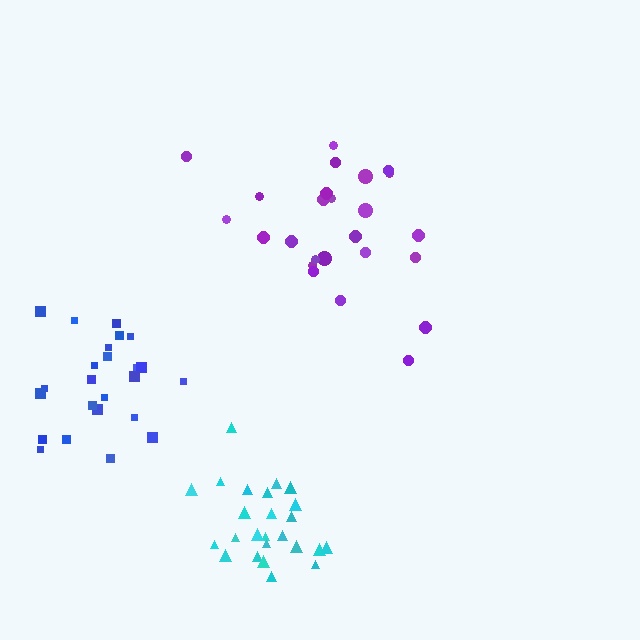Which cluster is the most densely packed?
Cyan.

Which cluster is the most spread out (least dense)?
Purple.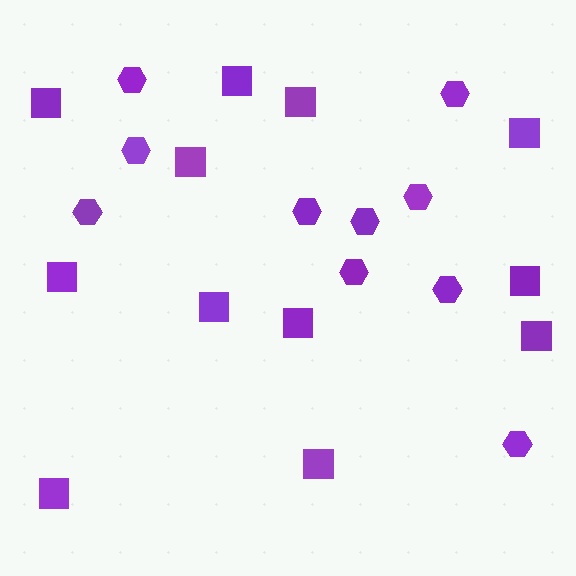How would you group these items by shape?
There are 2 groups: one group of hexagons (10) and one group of squares (12).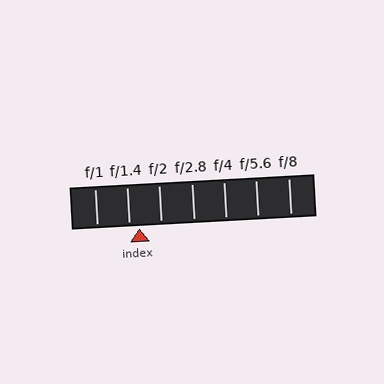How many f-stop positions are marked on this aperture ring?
There are 7 f-stop positions marked.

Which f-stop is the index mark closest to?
The index mark is closest to f/1.4.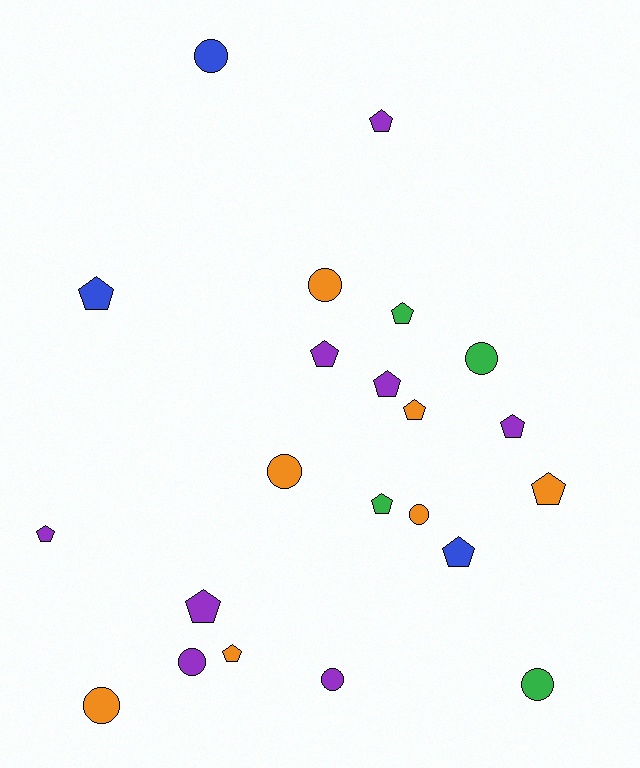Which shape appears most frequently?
Pentagon, with 13 objects.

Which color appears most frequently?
Purple, with 8 objects.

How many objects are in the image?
There are 22 objects.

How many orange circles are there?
There are 4 orange circles.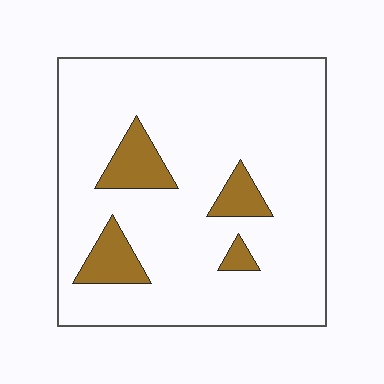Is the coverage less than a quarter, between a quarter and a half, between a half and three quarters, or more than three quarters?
Less than a quarter.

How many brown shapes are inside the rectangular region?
4.